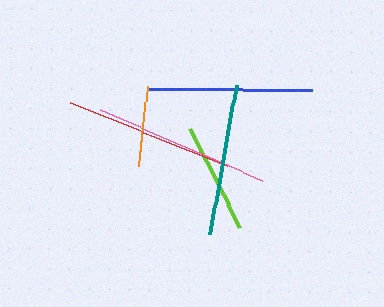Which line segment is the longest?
The pink line is the longest at approximately 176 pixels.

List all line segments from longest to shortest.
From longest to shortest: pink, red, blue, teal, lime, orange.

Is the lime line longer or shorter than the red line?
The red line is longer than the lime line.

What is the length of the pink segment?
The pink segment is approximately 176 pixels long.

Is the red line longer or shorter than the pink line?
The pink line is longer than the red line.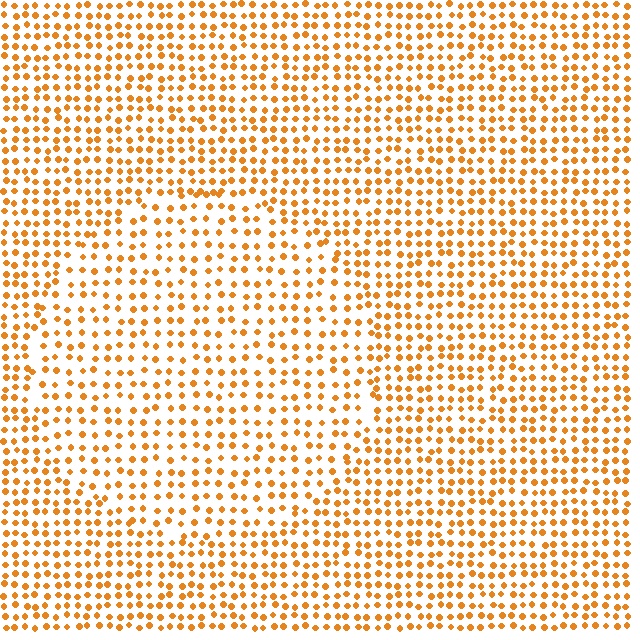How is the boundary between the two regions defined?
The boundary is defined by a change in element density (approximately 1.5x ratio). All elements are the same color, size, and shape.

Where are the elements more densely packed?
The elements are more densely packed outside the circle boundary.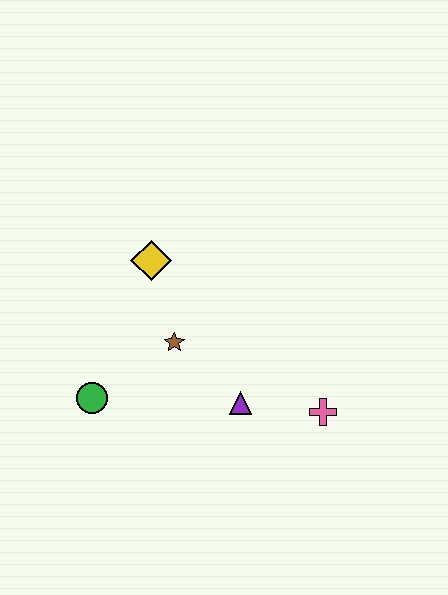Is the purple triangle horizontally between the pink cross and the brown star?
Yes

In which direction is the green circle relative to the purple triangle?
The green circle is to the left of the purple triangle.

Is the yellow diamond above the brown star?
Yes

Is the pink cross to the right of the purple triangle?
Yes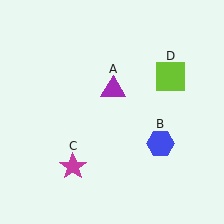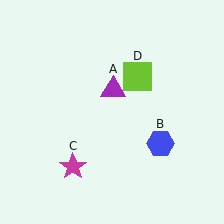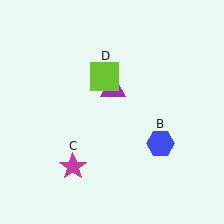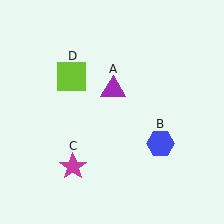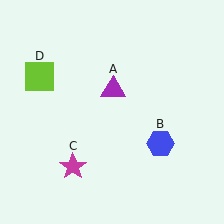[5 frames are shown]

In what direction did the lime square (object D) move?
The lime square (object D) moved left.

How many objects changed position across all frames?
1 object changed position: lime square (object D).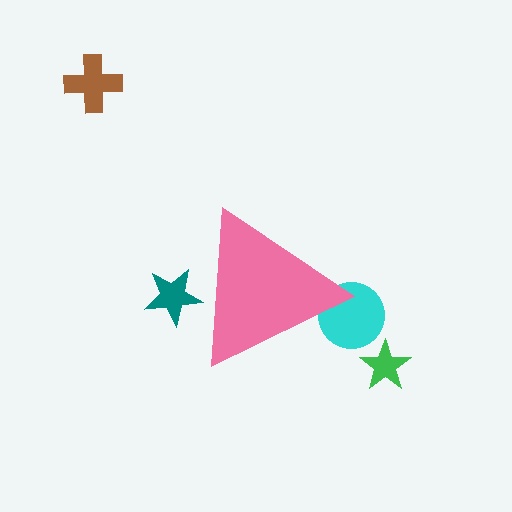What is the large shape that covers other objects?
A pink triangle.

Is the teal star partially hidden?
Yes, the teal star is partially hidden behind the pink triangle.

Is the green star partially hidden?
No, the green star is fully visible.